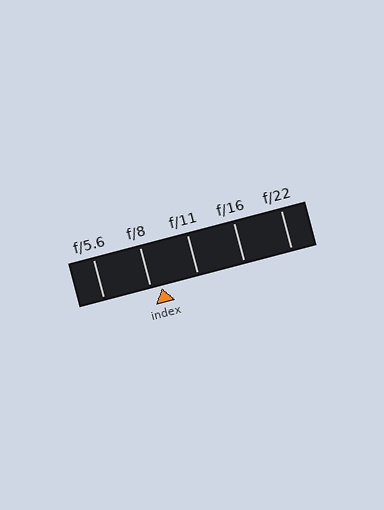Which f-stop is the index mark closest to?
The index mark is closest to f/8.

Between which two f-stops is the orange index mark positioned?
The index mark is between f/8 and f/11.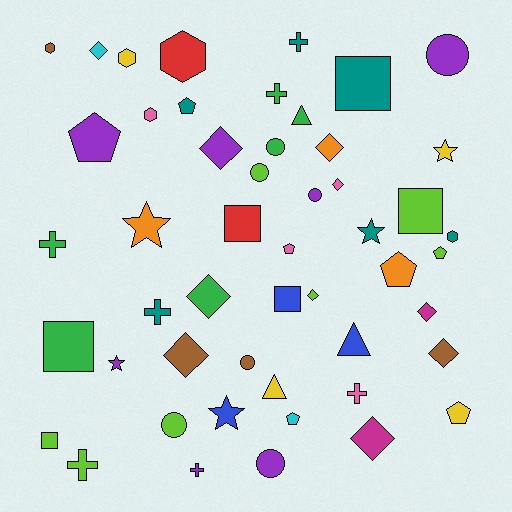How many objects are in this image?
There are 50 objects.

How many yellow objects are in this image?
There are 4 yellow objects.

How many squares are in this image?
There are 6 squares.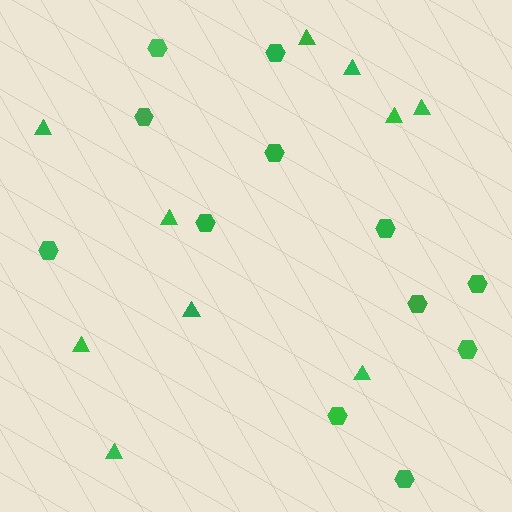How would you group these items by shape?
There are 2 groups: one group of triangles (10) and one group of hexagons (12).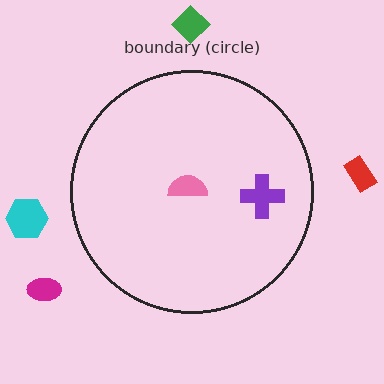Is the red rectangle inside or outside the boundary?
Outside.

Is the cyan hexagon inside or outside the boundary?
Outside.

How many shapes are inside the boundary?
2 inside, 4 outside.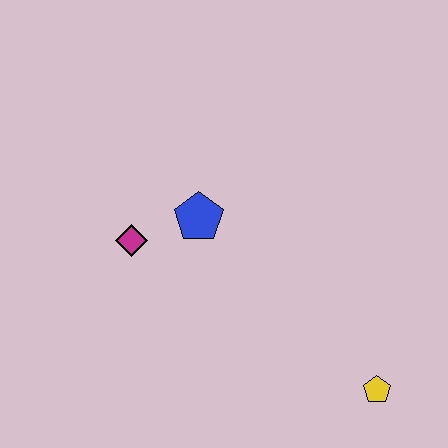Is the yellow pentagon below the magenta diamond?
Yes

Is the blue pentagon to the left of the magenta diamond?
No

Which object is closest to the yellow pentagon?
The blue pentagon is closest to the yellow pentagon.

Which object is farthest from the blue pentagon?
The yellow pentagon is farthest from the blue pentagon.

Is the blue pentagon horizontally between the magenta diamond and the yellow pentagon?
Yes